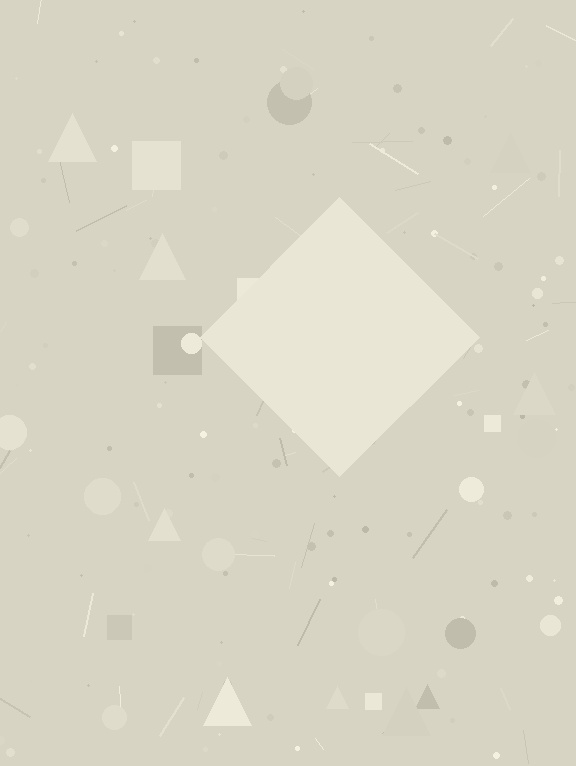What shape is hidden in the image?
A diamond is hidden in the image.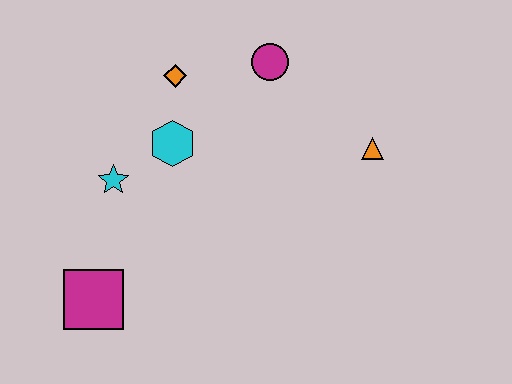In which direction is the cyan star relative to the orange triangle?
The cyan star is to the left of the orange triangle.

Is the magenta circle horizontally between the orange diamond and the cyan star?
No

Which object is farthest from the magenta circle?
The magenta square is farthest from the magenta circle.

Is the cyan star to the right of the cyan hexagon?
No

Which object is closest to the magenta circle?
The orange diamond is closest to the magenta circle.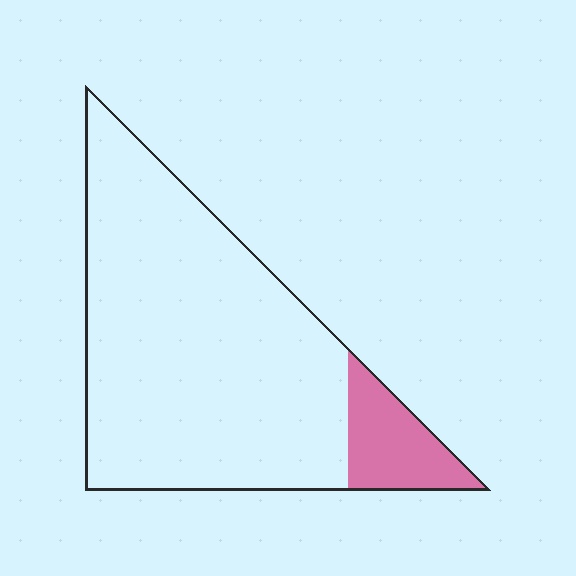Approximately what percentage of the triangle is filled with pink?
Approximately 10%.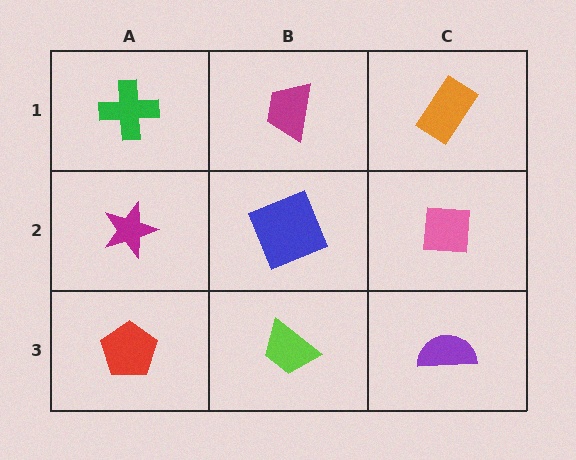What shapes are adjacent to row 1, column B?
A blue square (row 2, column B), a green cross (row 1, column A), an orange rectangle (row 1, column C).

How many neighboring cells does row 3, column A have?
2.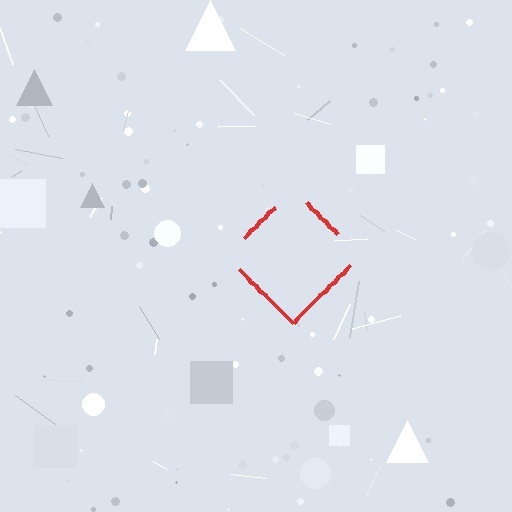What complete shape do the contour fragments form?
The contour fragments form a diamond.